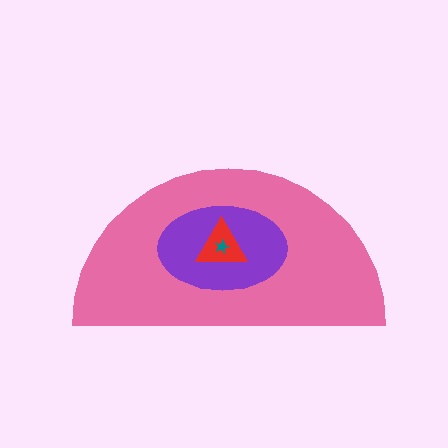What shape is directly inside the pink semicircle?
The purple ellipse.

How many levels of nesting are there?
4.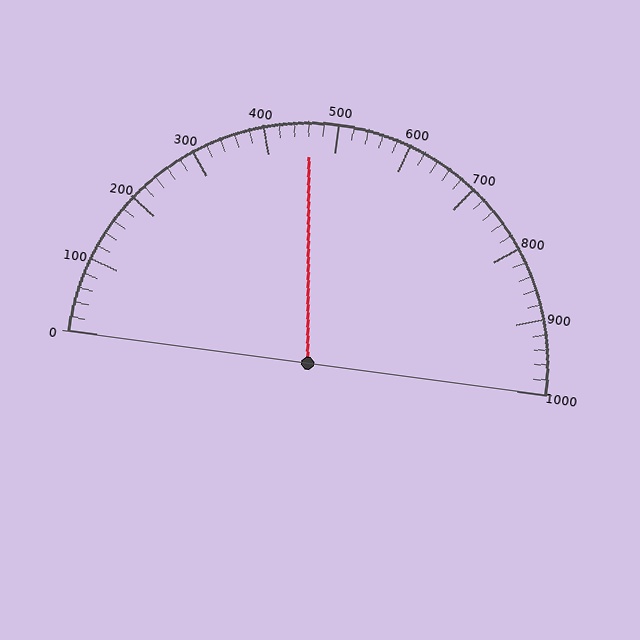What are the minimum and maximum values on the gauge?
The gauge ranges from 0 to 1000.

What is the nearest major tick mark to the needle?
The nearest major tick mark is 500.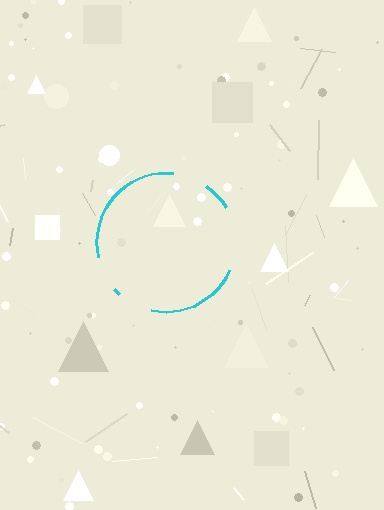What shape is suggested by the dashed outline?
The dashed outline suggests a circle.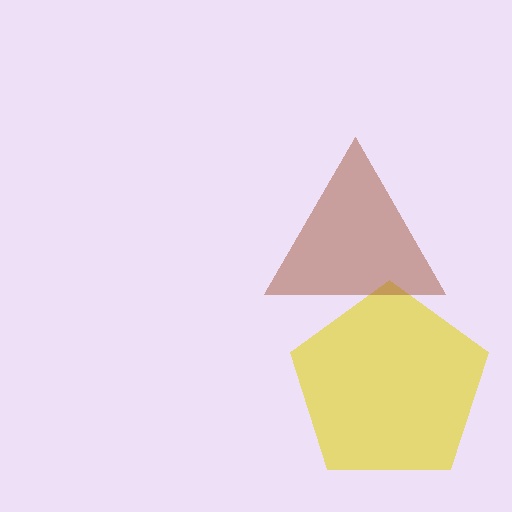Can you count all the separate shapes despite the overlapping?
Yes, there are 2 separate shapes.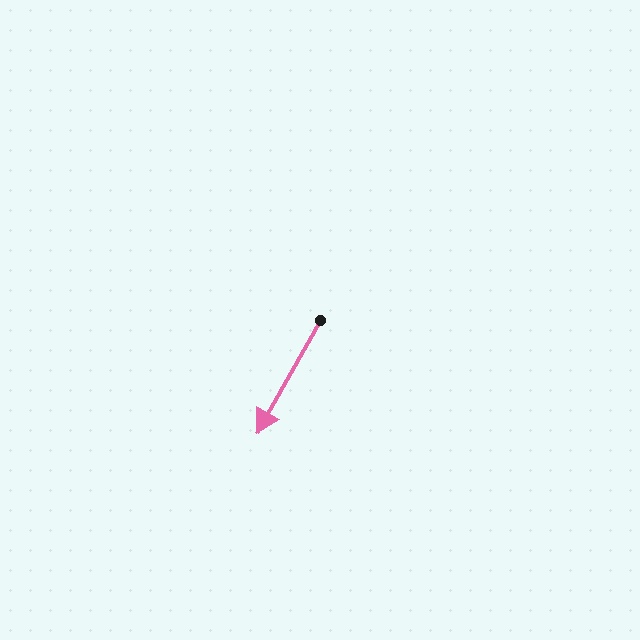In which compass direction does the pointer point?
Southwest.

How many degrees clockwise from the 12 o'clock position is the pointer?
Approximately 209 degrees.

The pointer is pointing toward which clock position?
Roughly 7 o'clock.